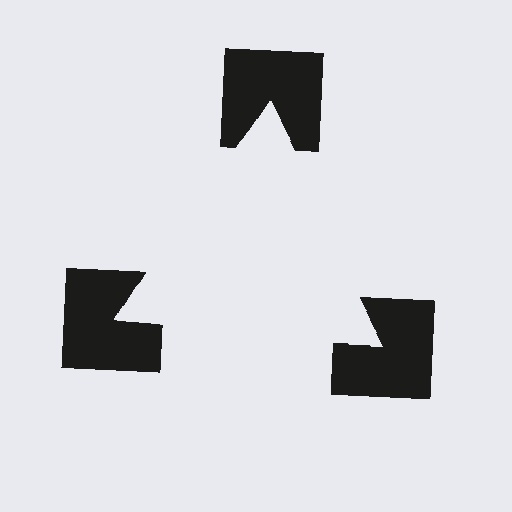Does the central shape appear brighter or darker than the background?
It typically appears slightly brighter than the background, even though no actual brightness change is drawn.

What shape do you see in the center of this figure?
An illusory triangle — its edges are inferred from the aligned wedge cuts in the notched squares, not physically drawn.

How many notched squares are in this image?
There are 3 — one at each vertex of the illusory triangle.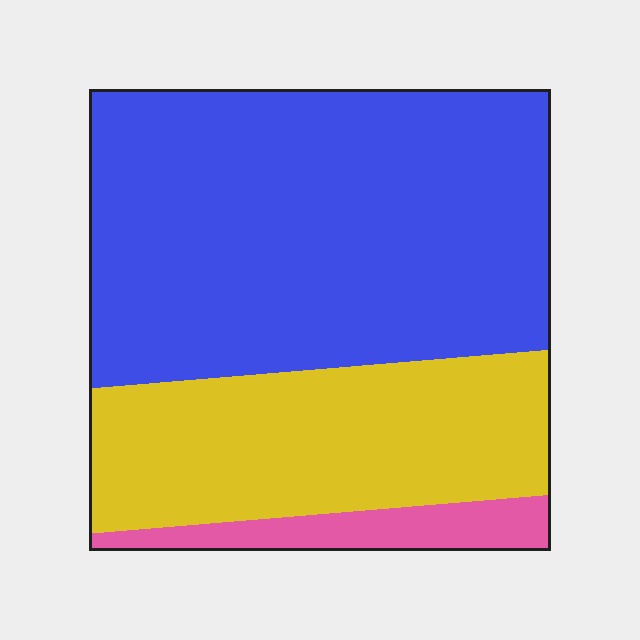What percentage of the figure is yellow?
Yellow covers roughly 30% of the figure.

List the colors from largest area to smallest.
From largest to smallest: blue, yellow, pink.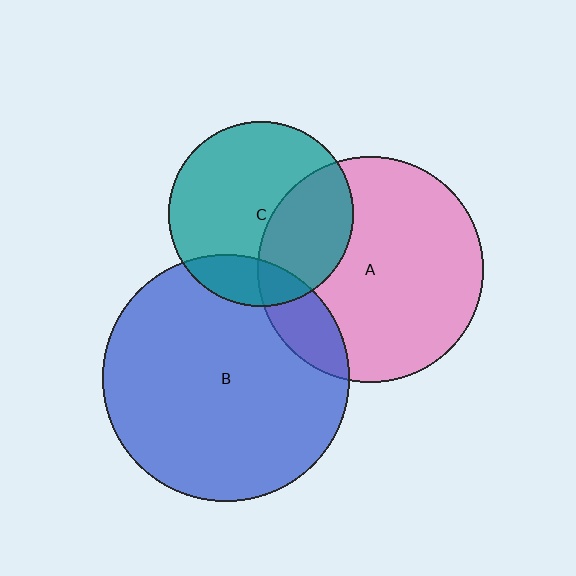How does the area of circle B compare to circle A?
Approximately 1.2 times.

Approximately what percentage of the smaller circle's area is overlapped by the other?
Approximately 15%.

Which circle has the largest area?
Circle B (blue).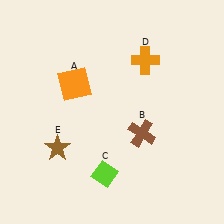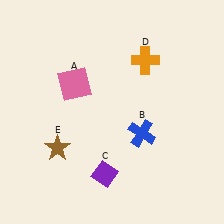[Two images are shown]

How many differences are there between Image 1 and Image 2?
There are 3 differences between the two images.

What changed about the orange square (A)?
In Image 1, A is orange. In Image 2, it changed to pink.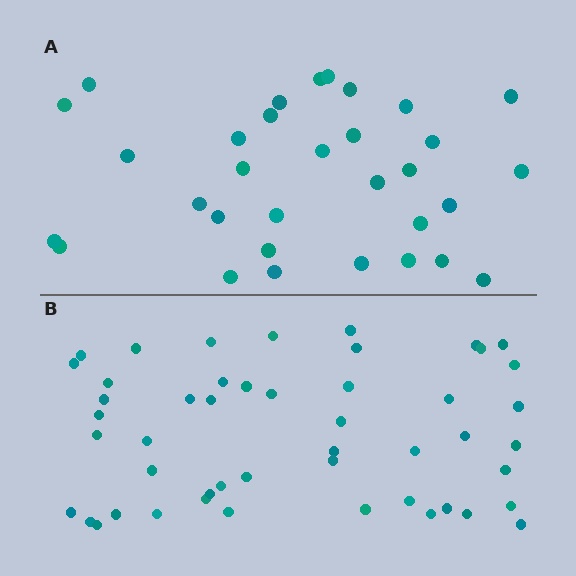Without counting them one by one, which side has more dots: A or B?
Region B (the bottom region) has more dots.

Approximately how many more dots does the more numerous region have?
Region B has approximately 15 more dots than region A.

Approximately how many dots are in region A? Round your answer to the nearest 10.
About 30 dots. (The exact count is 32, which rounds to 30.)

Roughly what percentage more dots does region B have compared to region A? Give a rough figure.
About 55% more.